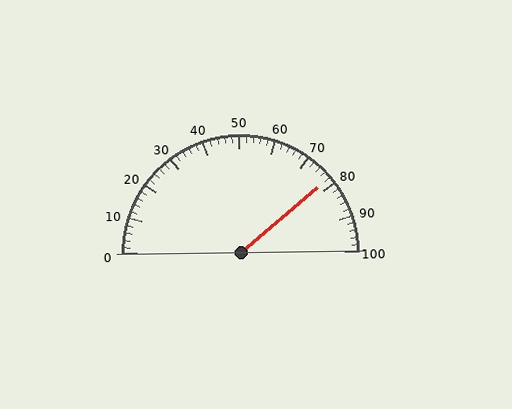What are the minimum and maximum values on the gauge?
The gauge ranges from 0 to 100.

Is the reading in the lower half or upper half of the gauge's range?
The reading is in the upper half of the range (0 to 100).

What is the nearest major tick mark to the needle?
The nearest major tick mark is 80.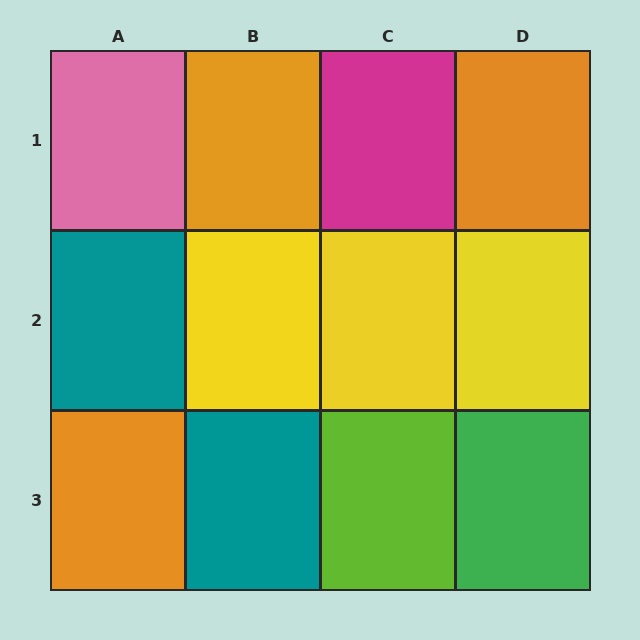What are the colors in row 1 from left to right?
Pink, orange, magenta, orange.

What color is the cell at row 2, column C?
Yellow.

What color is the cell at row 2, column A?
Teal.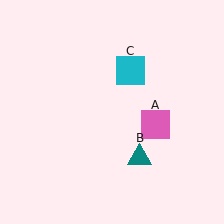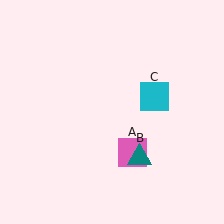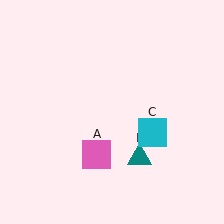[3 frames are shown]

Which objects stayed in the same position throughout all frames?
Teal triangle (object B) remained stationary.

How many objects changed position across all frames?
2 objects changed position: pink square (object A), cyan square (object C).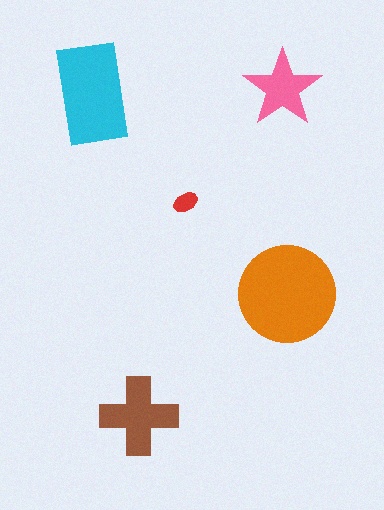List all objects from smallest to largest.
The red ellipse, the pink star, the brown cross, the cyan rectangle, the orange circle.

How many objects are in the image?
There are 5 objects in the image.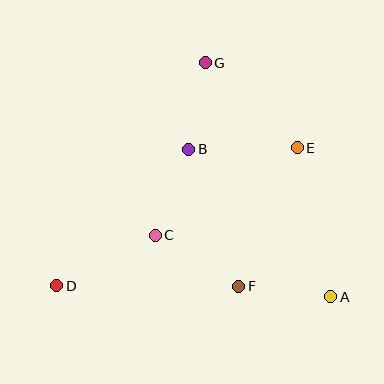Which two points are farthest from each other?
Points D and E are farthest from each other.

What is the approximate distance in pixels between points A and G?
The distance between A and G is approximately 266 pixels.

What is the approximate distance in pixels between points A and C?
The distance between A and C is approximately 186 pixels.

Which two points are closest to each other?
Points B and G are closest to each other.